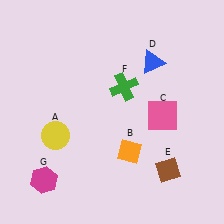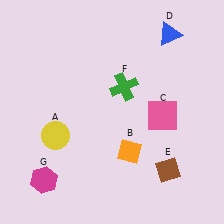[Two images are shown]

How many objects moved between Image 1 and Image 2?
1 object moved between the two images.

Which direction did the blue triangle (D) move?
The blue triangle (D) moved up.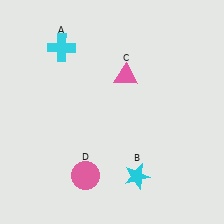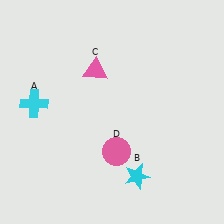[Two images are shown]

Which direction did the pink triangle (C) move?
The pink triangle (C) moved left.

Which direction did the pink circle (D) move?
The pink circle (D) moved right.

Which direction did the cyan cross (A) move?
The cyan cross (A) moved down.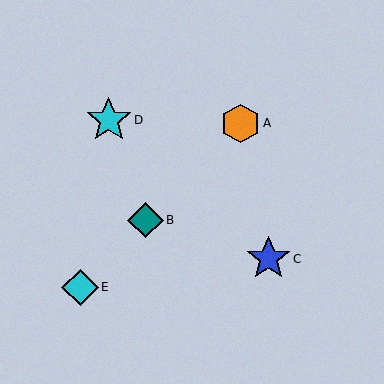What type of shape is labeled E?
Shape E is a cyan diamond.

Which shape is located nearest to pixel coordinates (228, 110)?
The orange hexagon (labeled A) at (240, 123) is nearest to that location.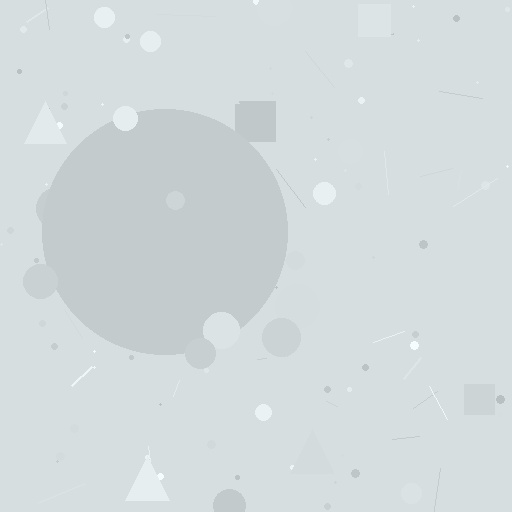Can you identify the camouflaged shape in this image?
The camouflaged shape is a circle.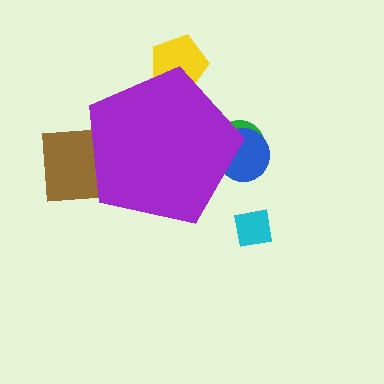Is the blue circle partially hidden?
Yes, the blue circle is partially hidden behind the purple pentagon.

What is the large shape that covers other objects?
A purple pentagon.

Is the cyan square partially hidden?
No, the cyan square is fully visible.